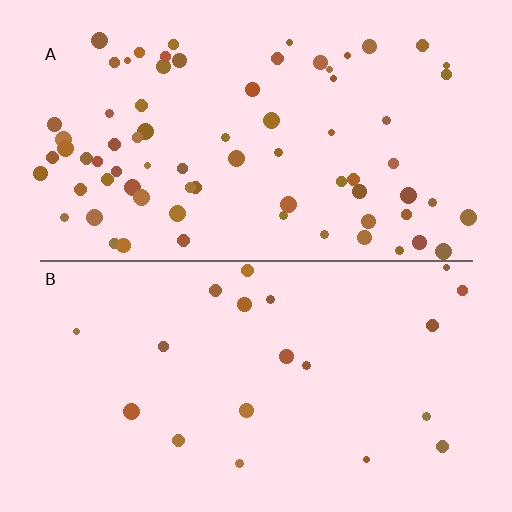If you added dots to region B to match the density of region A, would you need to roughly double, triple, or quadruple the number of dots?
Approximately quadruple.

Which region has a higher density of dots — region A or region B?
A (the top).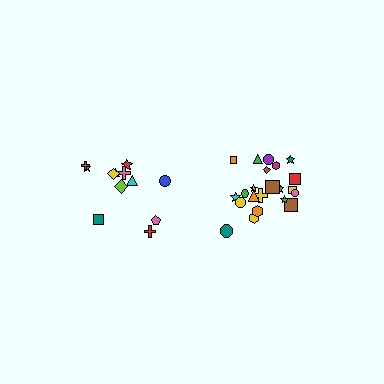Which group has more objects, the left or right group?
The right group.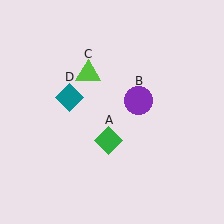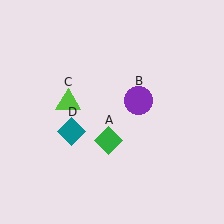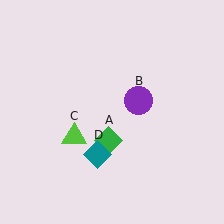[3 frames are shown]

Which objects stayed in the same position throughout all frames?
Green diamond (object A) and purple circle (object B) remained stationary.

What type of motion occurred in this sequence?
The lime triangle (object C), teal diamond (object D) rotated counterclockwise around the center of the scene.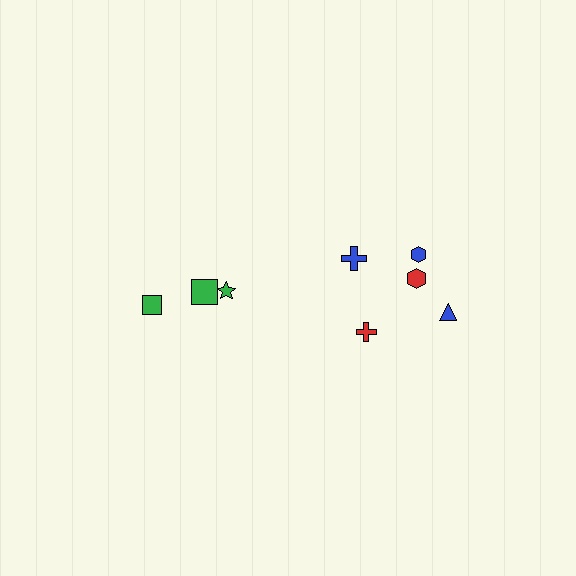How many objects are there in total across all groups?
There are 8 objects.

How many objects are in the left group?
There are 3 objects.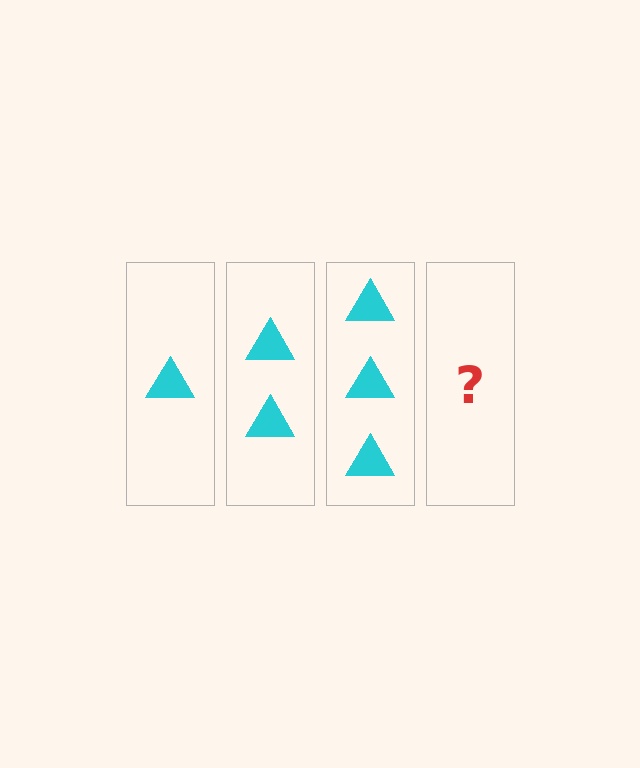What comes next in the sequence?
The next element should be 4 triangles.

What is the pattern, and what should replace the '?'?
The pattern is that each step adds one more triangle. The '?' should be 4 triangles.